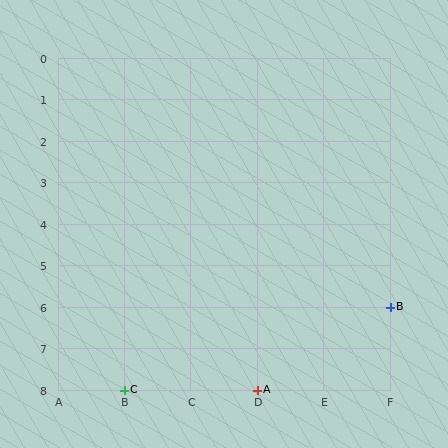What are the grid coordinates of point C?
Point C is at grid coordinates (B, 8).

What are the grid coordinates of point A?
Point A is at grid coordinates (D, 8).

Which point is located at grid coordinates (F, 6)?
Point B is at (F, 6).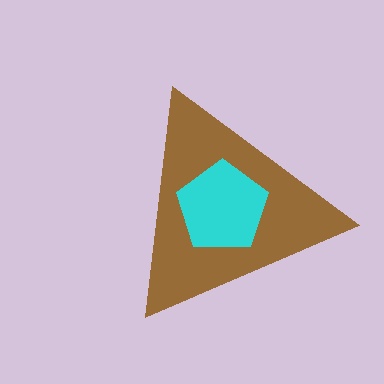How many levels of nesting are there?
2.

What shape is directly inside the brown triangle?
The cyan pentagon.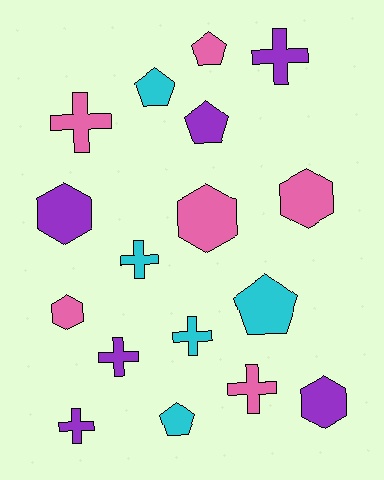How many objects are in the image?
There are 17 objects.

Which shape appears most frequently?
Cross, with 7 objects.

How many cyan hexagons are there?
There are no cyan hexagons.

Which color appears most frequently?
Purple, with 6 objects.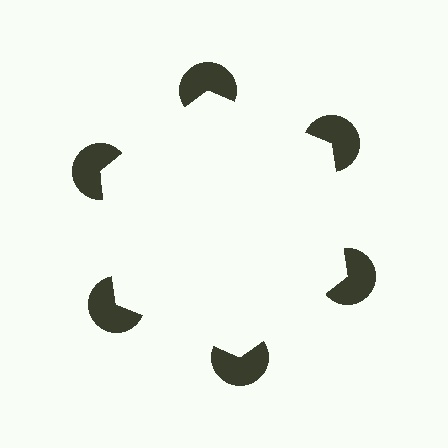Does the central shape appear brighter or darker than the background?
It typically appears slightly brighter than the background, even though no actual brightness change is drawn.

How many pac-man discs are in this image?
There are 6 — one at each vertex of the illusory hexagon.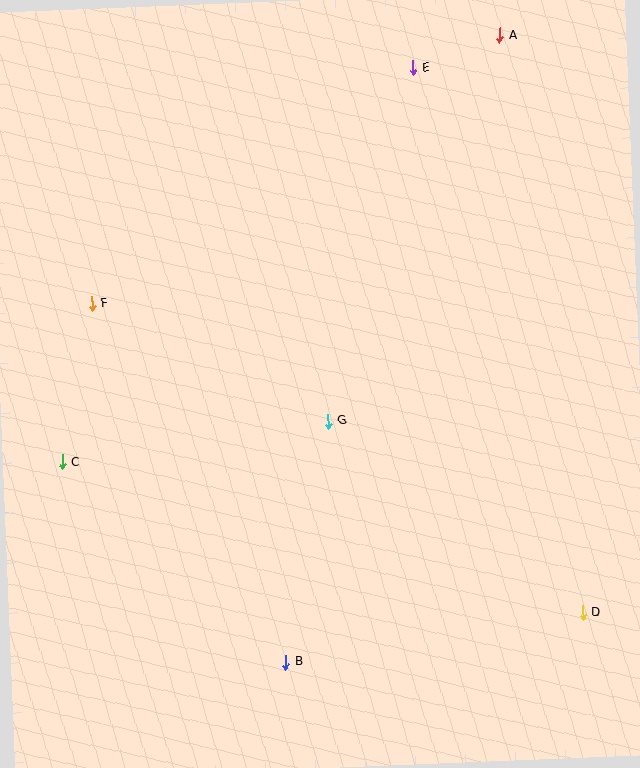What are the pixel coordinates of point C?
Point C is at (62, 462).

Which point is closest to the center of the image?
Point G at (328, 421) is closest to the center.